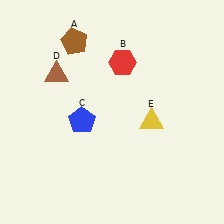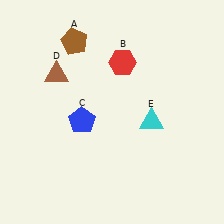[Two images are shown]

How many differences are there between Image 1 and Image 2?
There is 1 difference between the two images.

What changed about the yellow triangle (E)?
In Image 1, E is yellow. In Image 2, it changed to cyan.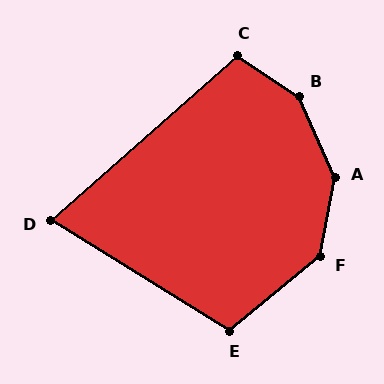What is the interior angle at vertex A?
Approximately 146 degrees (obtuse).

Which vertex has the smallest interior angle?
D, at approximately 73 degrees.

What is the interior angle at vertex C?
Approximately 105 degrees (obtuse).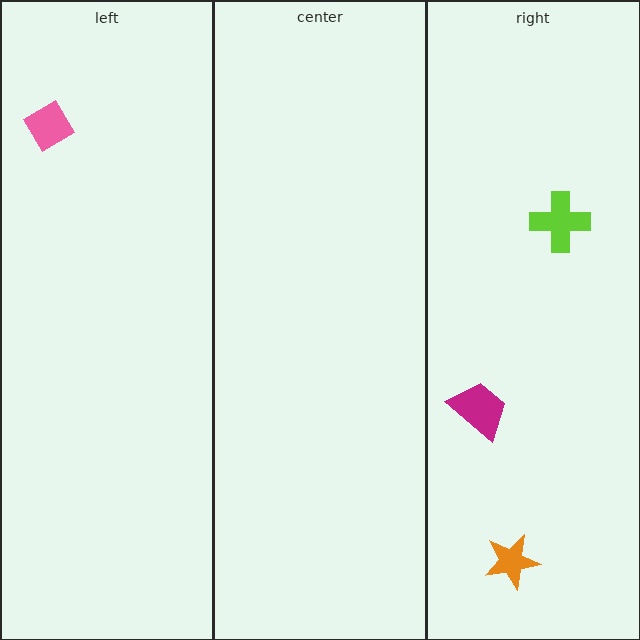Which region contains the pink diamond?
The left region.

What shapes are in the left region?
The pink diamond.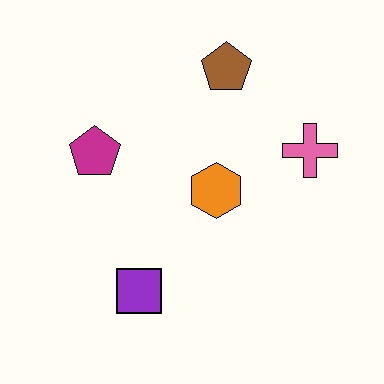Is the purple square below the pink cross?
Yes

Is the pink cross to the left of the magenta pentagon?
No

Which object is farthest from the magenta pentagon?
The pink cross is farthest from the magenta pentagon.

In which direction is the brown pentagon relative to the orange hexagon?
The brown pentagon is above the orange hexagon.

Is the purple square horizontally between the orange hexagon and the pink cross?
No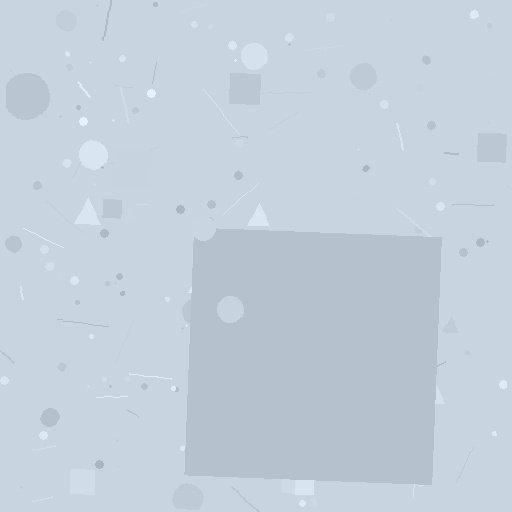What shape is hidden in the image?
A square is hidden in the image.